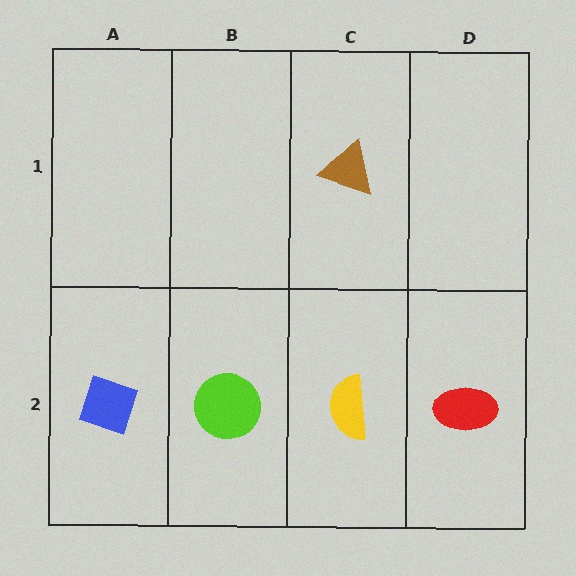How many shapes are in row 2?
4 shapes.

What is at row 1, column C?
A brown triangle.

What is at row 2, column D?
A red ellipse.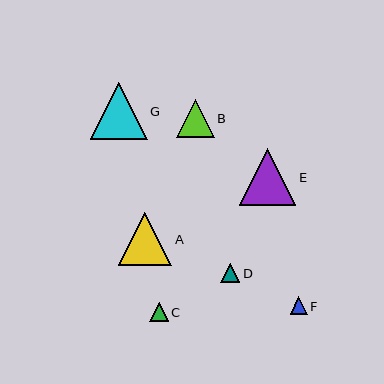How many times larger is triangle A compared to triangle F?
Triangle A is approximately 3.1 times the size of triangle F.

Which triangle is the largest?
Triangle G is the largest with a size of approximately 57 pixels.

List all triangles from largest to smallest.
From largest to smallest: G, E, A, B, D, C, F.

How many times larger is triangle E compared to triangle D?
Triangle E is approximately 3.0 times the size of triangle D.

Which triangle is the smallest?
Triangle F is the smallest with a size of approximately 17 pixels.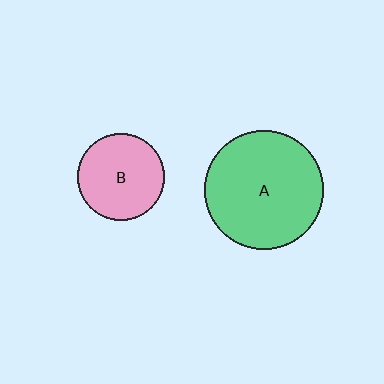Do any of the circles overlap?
No, none of the circles overlap.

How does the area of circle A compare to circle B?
Approximately 1.9 times.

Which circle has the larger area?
Circle A (green).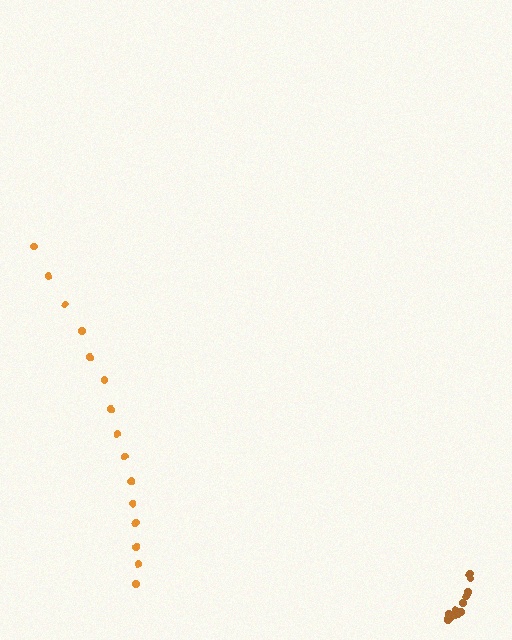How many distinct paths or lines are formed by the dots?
There are 2 distinct paths.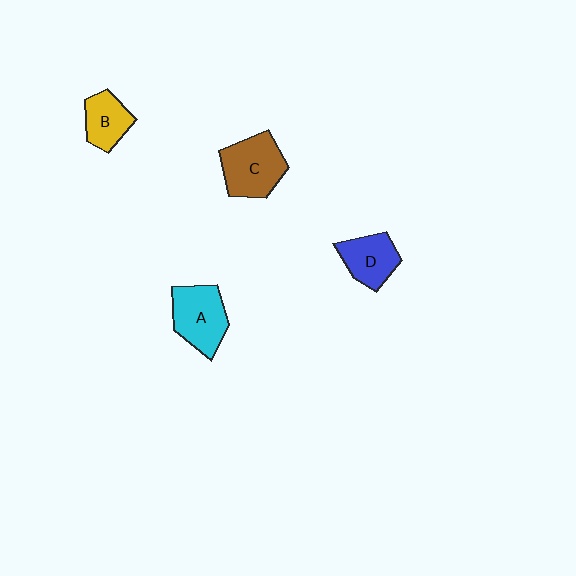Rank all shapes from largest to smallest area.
From largest to smallest: C (brown), A (cyan), D (blue), B (yellow).